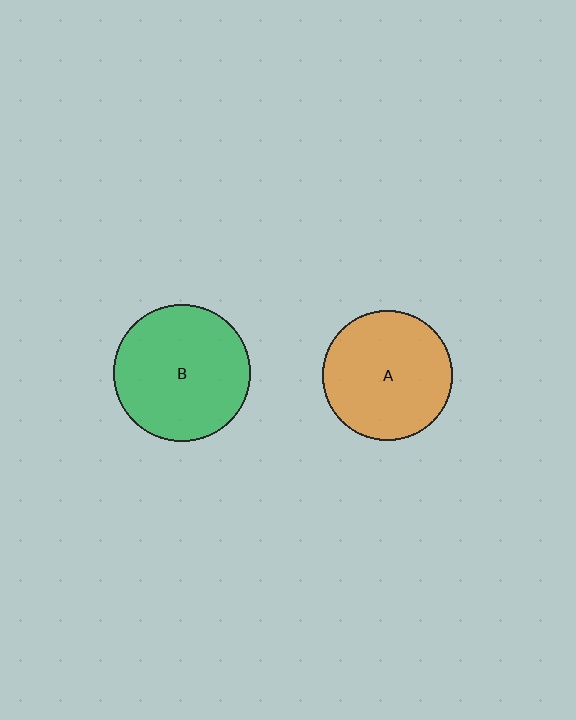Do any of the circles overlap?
No, none of the circles overlap.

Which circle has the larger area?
Circle B (green).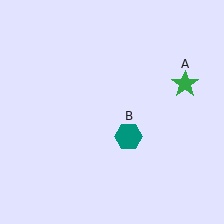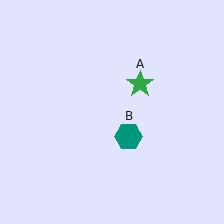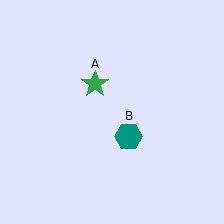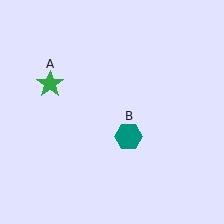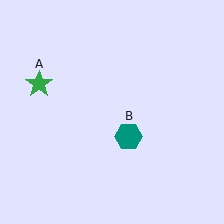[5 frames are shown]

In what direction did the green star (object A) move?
The green star (object A) moved left.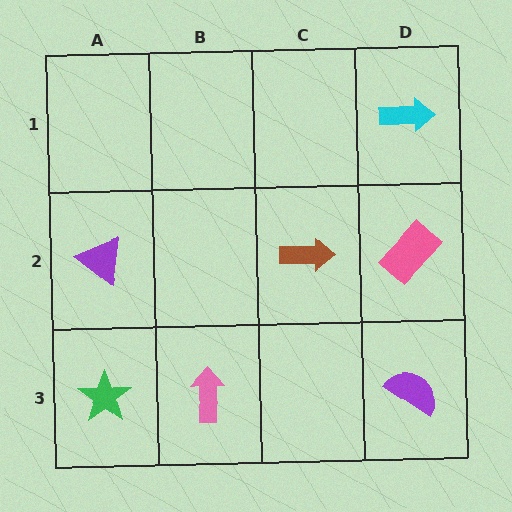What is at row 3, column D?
A purple semicircle.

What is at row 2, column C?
A brown arrow.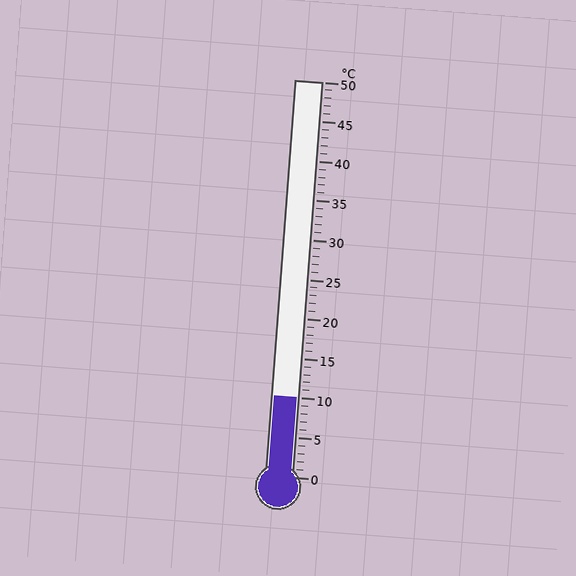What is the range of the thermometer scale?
The thermometer scale ranges from 0°C to 50°C.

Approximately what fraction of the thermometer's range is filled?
The thermometer is filled to approximately 20% of its range.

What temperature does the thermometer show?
The thermometer shows approximately 10°C.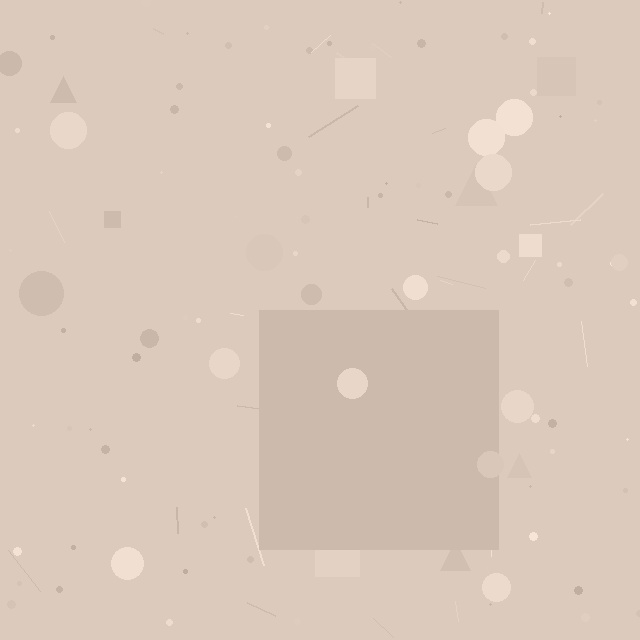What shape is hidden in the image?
A square is hidden in the image.